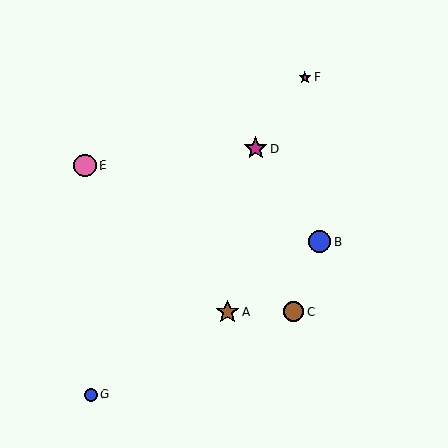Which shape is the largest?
The magenta star (labeled D) is the largest.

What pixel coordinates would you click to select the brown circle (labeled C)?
Click at (294, 311) to select the brown circle C.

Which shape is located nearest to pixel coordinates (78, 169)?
The pink circle (labeled E) at (85, 165) is nearest to that location.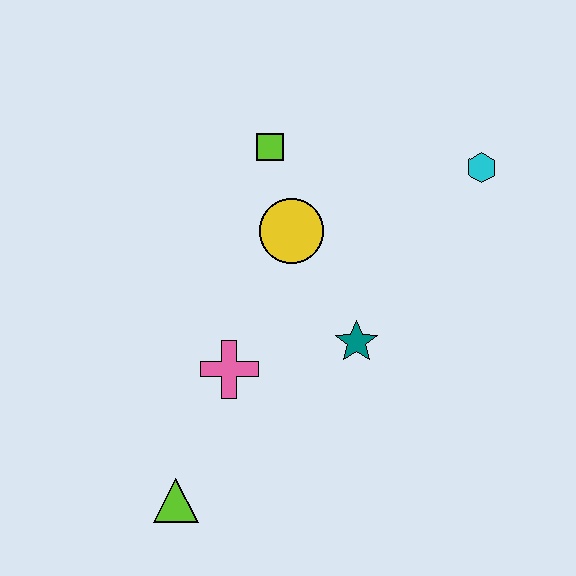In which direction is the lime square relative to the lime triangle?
The lime square is above the lime triangle.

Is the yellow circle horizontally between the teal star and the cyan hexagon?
No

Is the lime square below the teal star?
No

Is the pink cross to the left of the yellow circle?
Yes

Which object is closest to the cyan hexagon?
The yellow circle is closest to the cyan hexagon.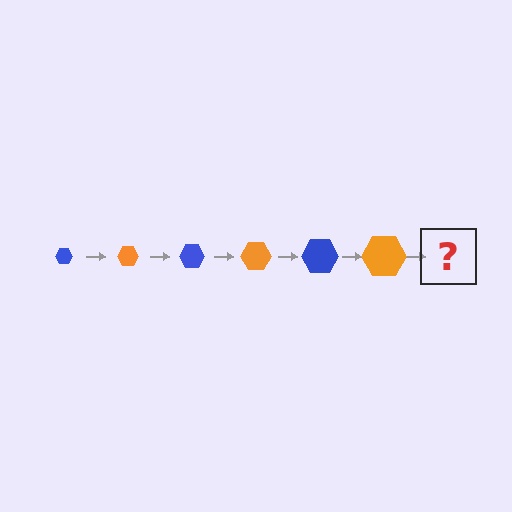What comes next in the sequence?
The next element should be a blue hexagon, larger than the previous one.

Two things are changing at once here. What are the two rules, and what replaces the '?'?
The two rules are that the hexagon grows larger each step and the color cycles through blue and orange. The '?' should be a blue hexagon, larger than the previous one.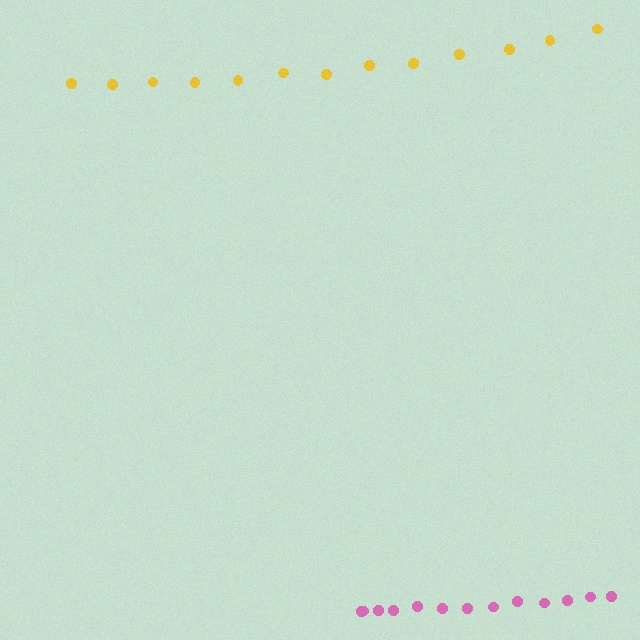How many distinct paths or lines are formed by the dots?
There are 2 distinct paths.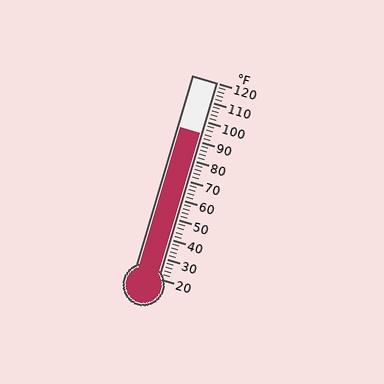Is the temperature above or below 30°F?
The temperature is above 30°F.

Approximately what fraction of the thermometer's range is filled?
The thermometer is filled to approximately 75% of its range.